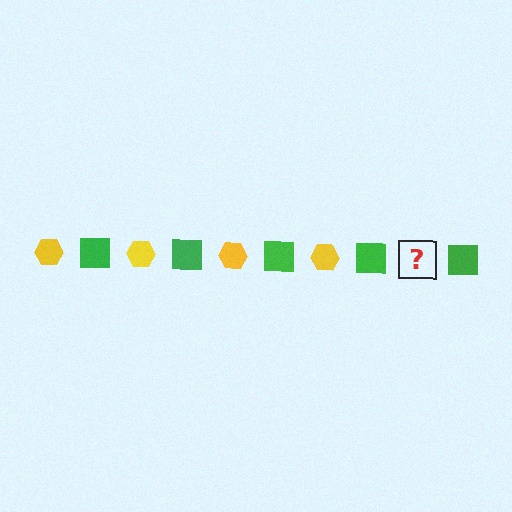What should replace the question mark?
The question mark should be replaced with a yellow hexagon.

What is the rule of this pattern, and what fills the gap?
The rule is that the pattern alternates between yellow hexagon and green square. The gap should be filled with a yellow hexagon.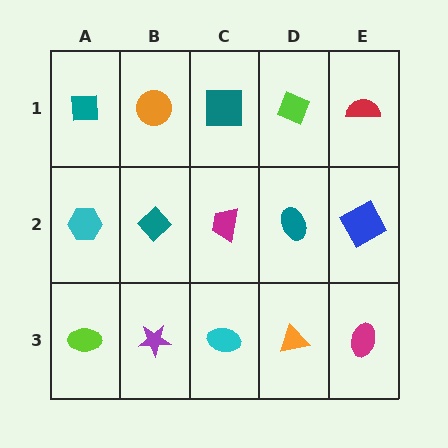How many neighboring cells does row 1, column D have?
3.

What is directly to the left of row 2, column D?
A magenta trapezoid.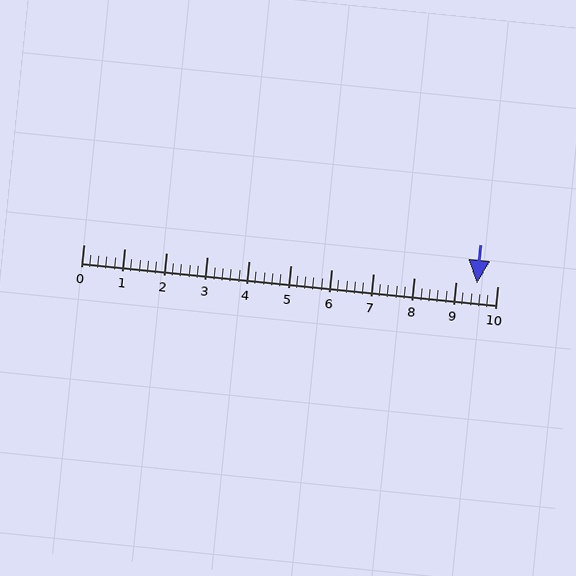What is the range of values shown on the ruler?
The ruler shows values from 0 to 10.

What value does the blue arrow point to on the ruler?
The blue arrow points to approximately 9.5.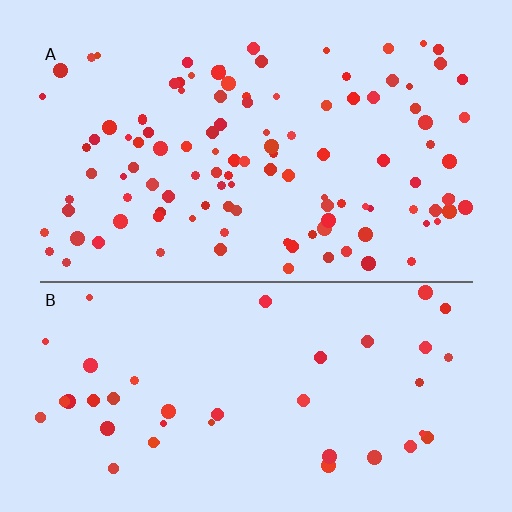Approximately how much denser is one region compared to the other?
Approximately 2.8× — region A over region B.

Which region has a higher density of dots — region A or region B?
A (the top).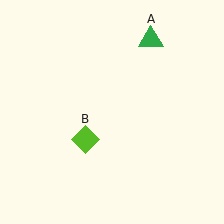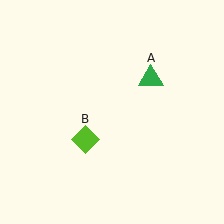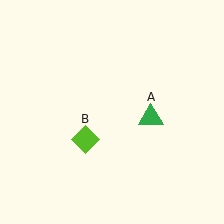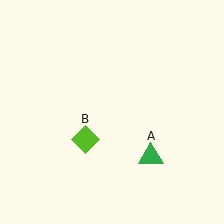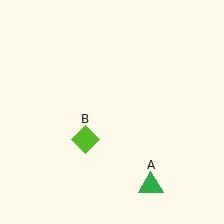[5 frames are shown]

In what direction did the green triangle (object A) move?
The green triangle (object A) moved down.